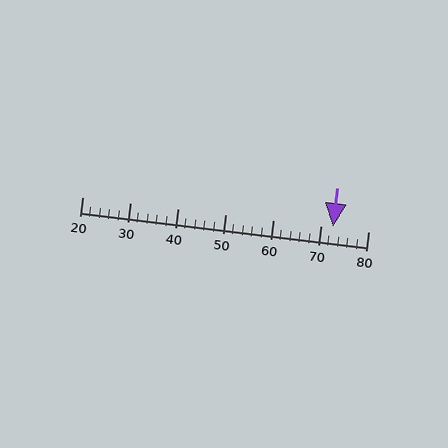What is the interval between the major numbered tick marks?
The major tick marks are spaced 10 units apart.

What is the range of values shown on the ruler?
The ruler shows values from 20 to 80.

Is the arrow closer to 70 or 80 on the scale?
The arrow is closer to 70.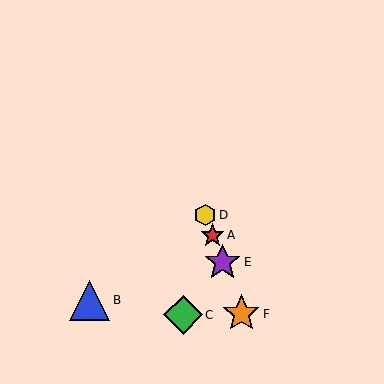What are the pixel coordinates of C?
Object C is at (183, 315).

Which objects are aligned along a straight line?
Objects A, D, E, F are aligned along a straight line.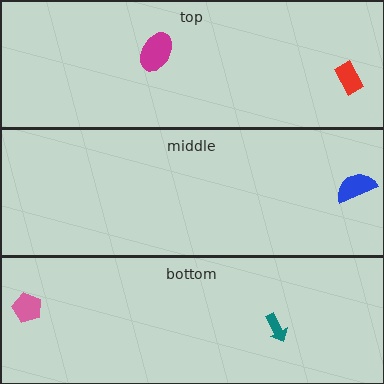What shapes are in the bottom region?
The teal arrow, the pink pentagon.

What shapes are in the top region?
The red rectangle, the magenta ellipse.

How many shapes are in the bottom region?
2.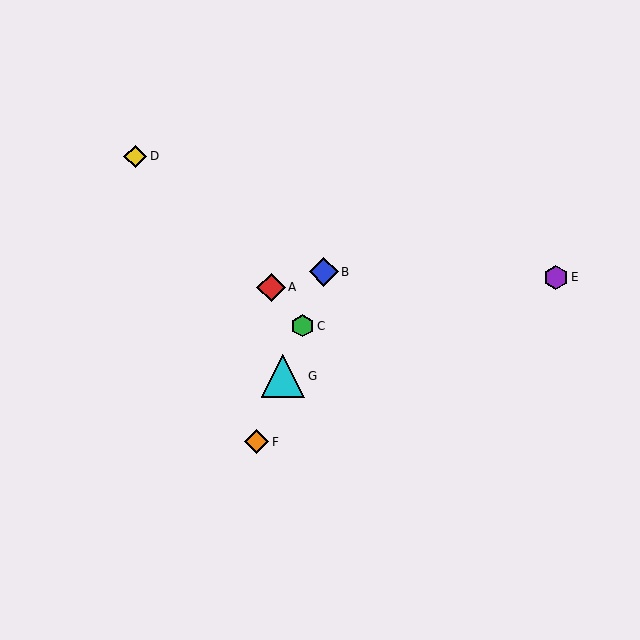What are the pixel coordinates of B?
Object B is at (324, 272).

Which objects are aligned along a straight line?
Objects B, C, F, G are aligned along a straight line.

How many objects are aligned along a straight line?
4 objects (B, C, F, G) are aligned along a straight line.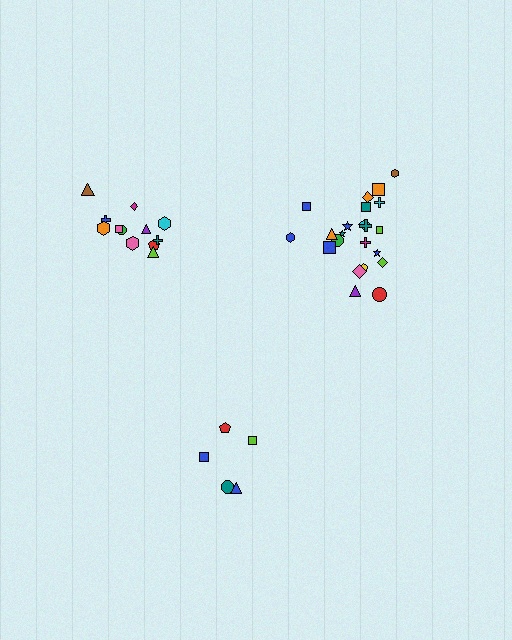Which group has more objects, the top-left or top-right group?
The top-right group.